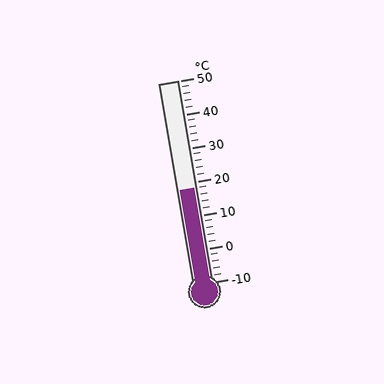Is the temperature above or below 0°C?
The temperature is above 0°C.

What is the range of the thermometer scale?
The thermometer scale ranges from -10°C to 50°C.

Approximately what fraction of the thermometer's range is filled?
The thermometer is filled to approximately 45% of its range.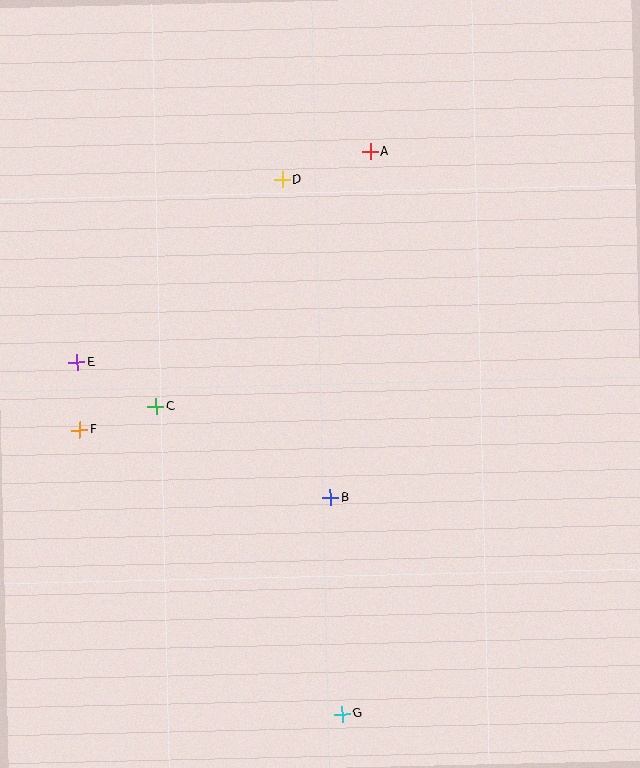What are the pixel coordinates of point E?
Point E is at (77, 362).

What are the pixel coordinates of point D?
Point D is at (283, 180).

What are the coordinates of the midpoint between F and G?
The midpoint between F and G is at (211, 572).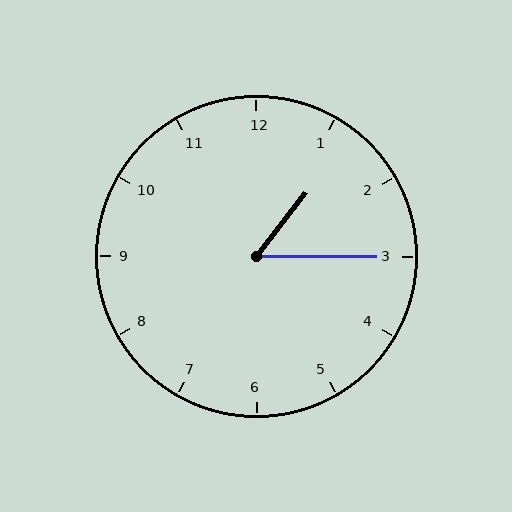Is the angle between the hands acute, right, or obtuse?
It is acute.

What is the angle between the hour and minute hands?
Approximately 52 degrees.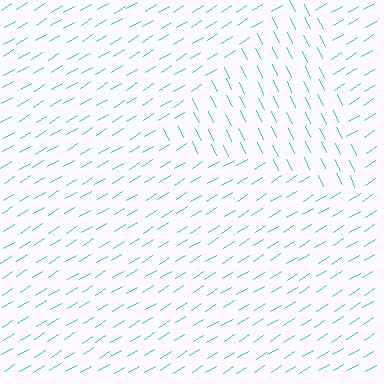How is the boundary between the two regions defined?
The boundary is defined purely by a change in line orientation (approximately 84 degrees difference). All lines are the same color and thickness.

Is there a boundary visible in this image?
Yes, there is a texture boundary formed by a change in line orientation.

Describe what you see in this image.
The image is filled with small cyan line segments. A triangle region in the image has lines oriented differently from the surrounding lines, creating a visible texture boundary.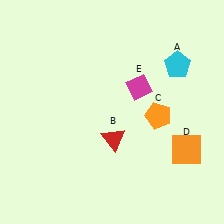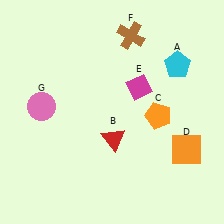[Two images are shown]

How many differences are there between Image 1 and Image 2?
There are 2 differences between the two images.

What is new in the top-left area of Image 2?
A pink circle (G) was added in the top-left area of Image 2.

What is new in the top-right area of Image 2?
A brown cross (F) was added in the top-right area of Image 2.